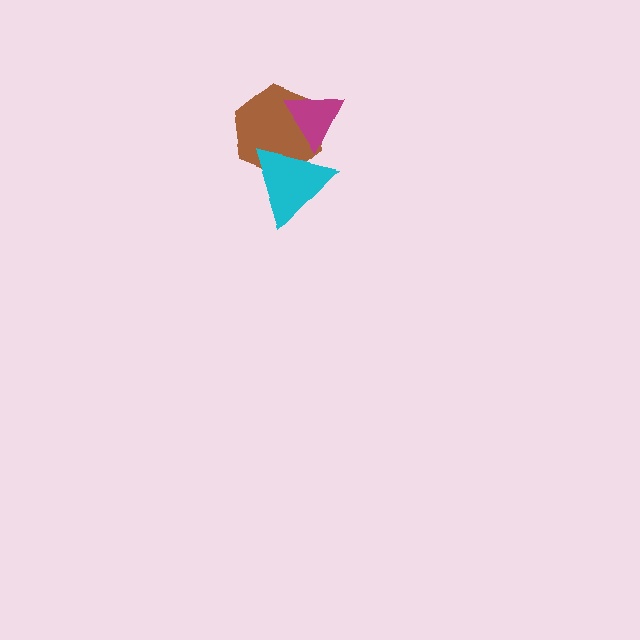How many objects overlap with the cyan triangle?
2 objects overlap with the cyan triangle.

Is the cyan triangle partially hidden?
Yes, it is partially covered by another shape.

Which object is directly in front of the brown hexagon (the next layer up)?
The cyan triangle is directly in front of the brown hexagon.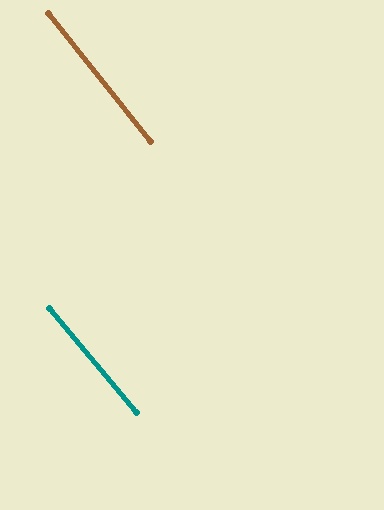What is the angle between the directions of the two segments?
Approximately 1 degree.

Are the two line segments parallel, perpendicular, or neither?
Parallel — their directions differ by only 1.0°.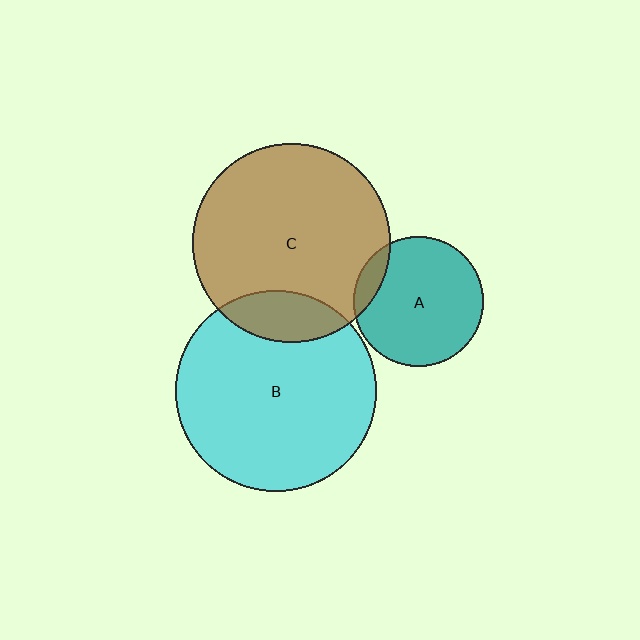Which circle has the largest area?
Circle B (cyan).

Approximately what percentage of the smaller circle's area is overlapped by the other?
Approximately 10%.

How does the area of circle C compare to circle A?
Approximately 2.3 times.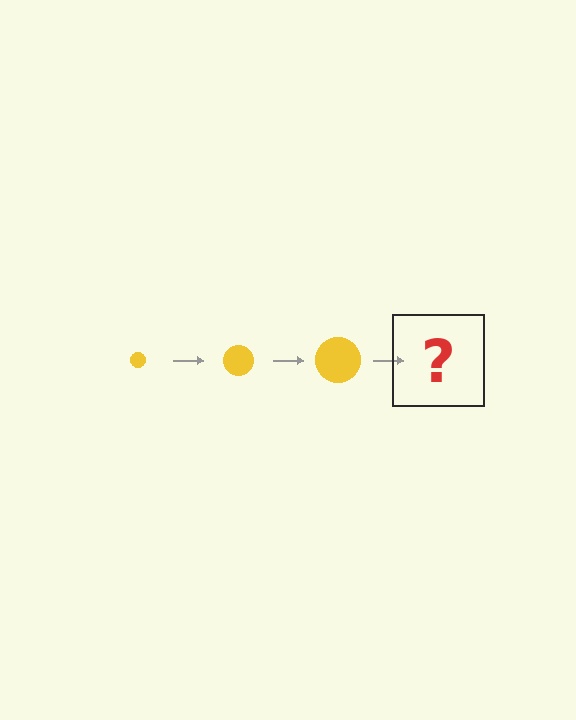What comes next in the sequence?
The next element should be a yellow circle, larger than the previous one.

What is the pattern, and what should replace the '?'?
The pattern is that the circle gets progressively larger each step. The '?' should be a yellow circle, larger than the previous one.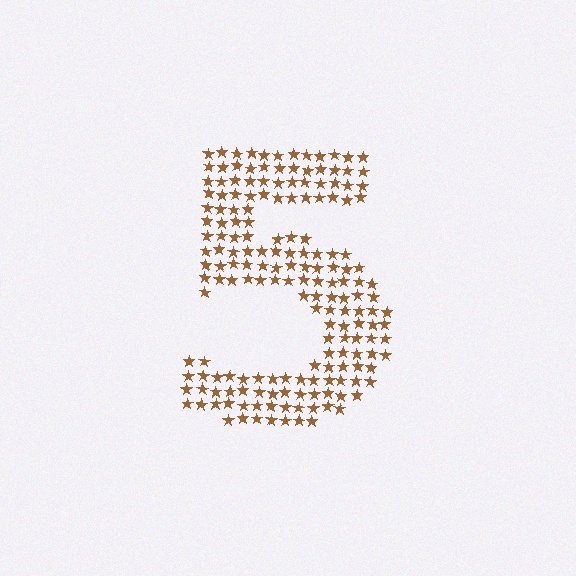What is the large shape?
The large shape is the digit 5.